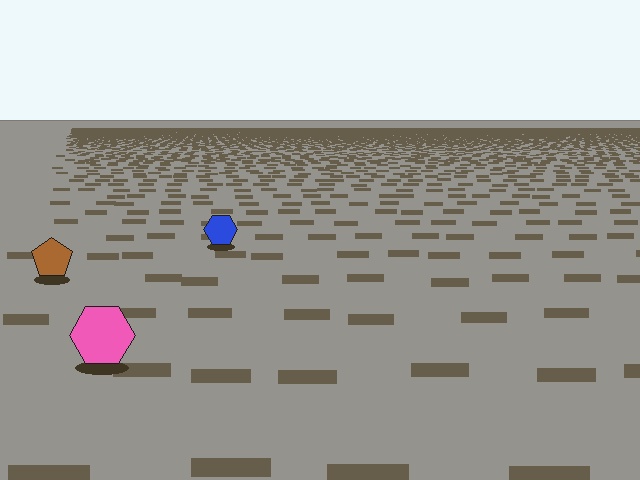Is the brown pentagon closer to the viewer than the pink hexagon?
No. The pink hexagon is closer — you can tell from the texture gradient: the ground texture is coarser near it.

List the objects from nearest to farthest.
From nearest to farthest: the pink hexagon, the brown pentagon, the blue hexagon.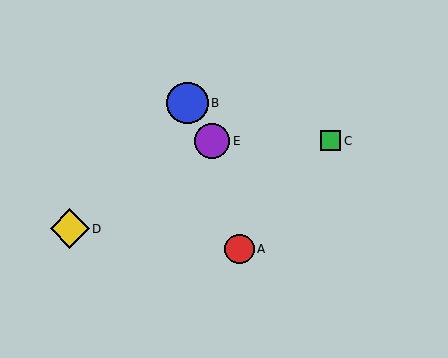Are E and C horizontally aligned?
Yes, both are at y≈141.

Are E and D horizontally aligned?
No, E is at y≈141 and D is at y≈229.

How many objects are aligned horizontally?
2 objects (C, E) are aligned horizontally.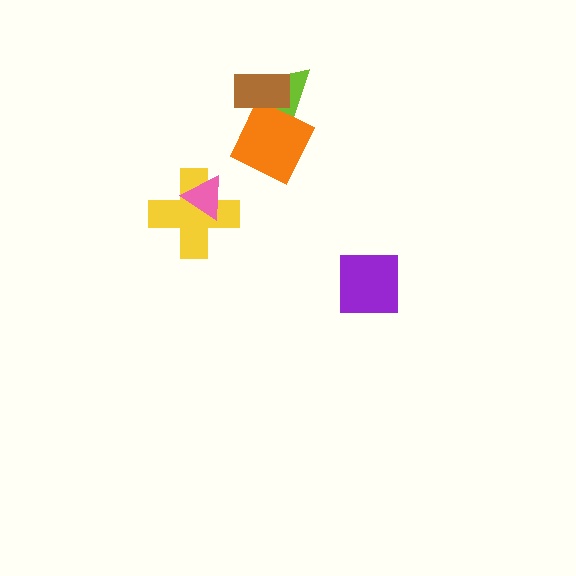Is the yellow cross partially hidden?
Yes, it is partially covered by another shape.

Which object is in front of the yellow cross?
The pink triangle is in front of the yellow cross.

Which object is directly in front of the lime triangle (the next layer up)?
The orange diamond is directly in front of the lime triangle.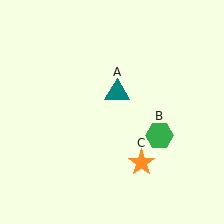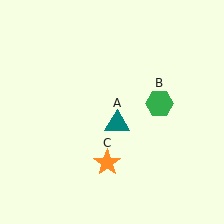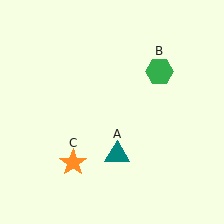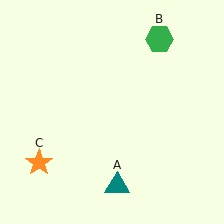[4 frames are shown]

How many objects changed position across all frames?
3 objects changed position: teal triangle (object A), green hexagon (object B), orange star (object C).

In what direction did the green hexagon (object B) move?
The green hexagon (object B) moved up.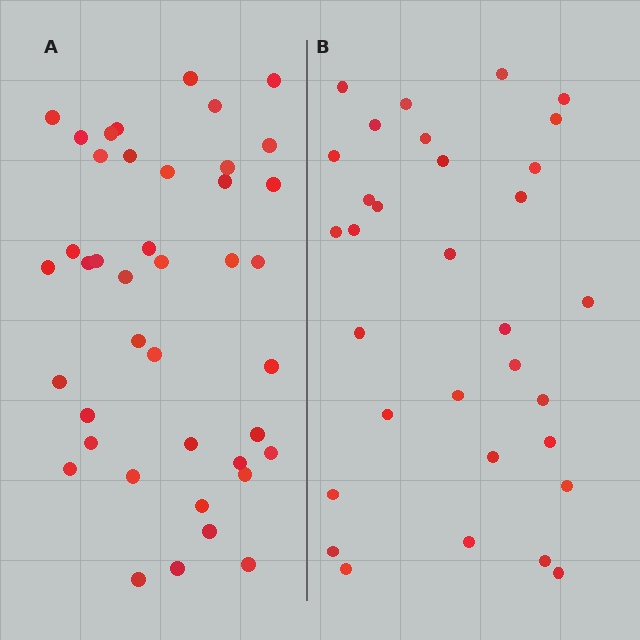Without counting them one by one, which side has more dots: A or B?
Region A (the left region) has more dots.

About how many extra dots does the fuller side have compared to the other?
Region A has roughly 8 or so more dots than region B.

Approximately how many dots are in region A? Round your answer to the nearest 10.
About 40 dots. (The exact count is 41, which rounds to 40.)